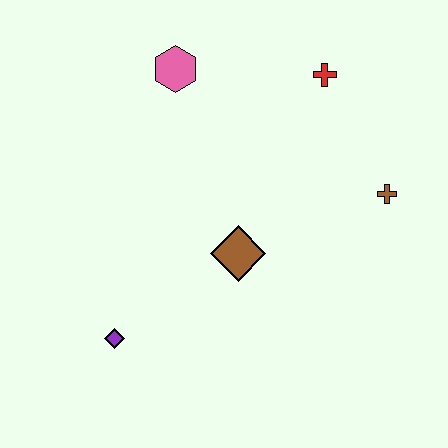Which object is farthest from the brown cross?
The purple diamond is farthest from the brown cross.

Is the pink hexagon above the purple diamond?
Yes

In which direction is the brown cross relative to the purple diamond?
The brown cross is to the right of the purple diamond.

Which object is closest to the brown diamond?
The purple diamond is closest to the brown diamond.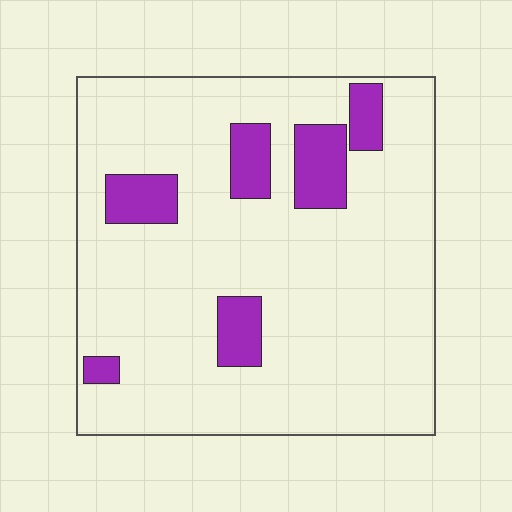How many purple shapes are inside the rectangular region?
6.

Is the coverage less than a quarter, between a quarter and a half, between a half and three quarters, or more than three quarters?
Less than a quarter.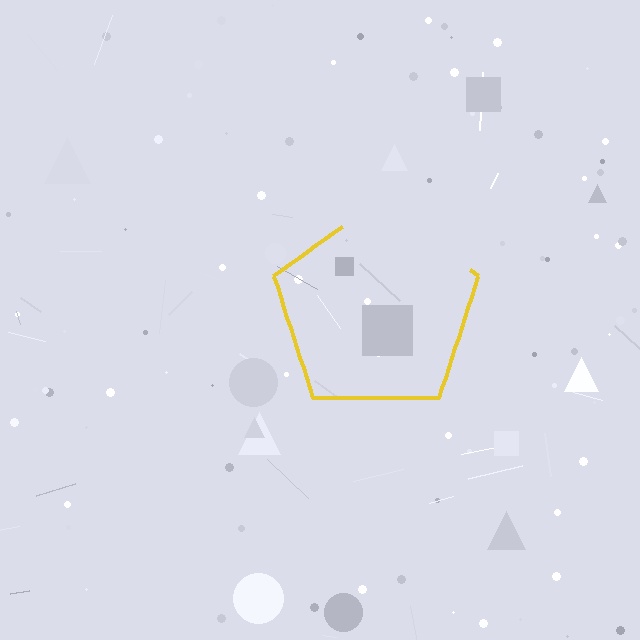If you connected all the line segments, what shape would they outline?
They would outline a pentagon.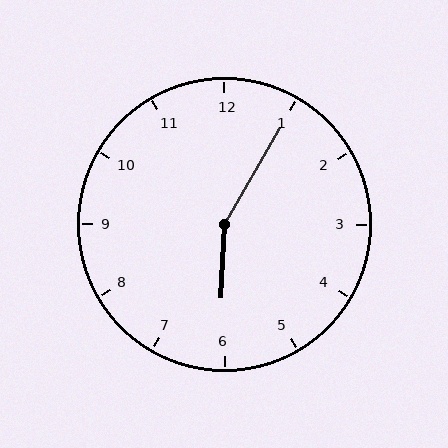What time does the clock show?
6:05.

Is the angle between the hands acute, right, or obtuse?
It is obtuse.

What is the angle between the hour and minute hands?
Approximately 152 degrees.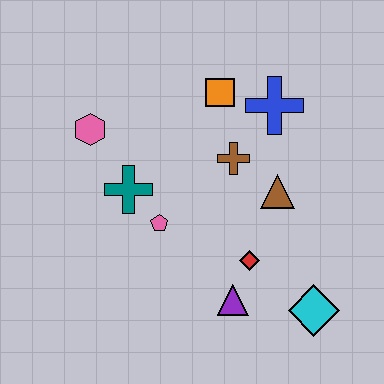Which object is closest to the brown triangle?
The brown cross is closest to the brown triangle.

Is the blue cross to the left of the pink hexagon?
No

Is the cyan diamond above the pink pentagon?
No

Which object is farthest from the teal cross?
The cyan diamond is farthest from the teal cross.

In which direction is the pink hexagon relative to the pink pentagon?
The pink hexagon is above the pink pentagon.